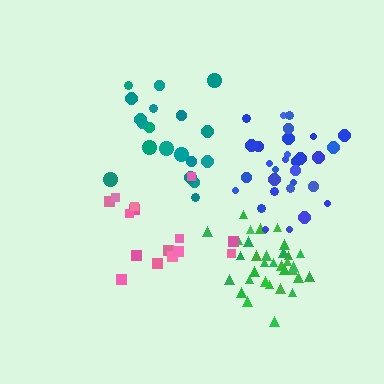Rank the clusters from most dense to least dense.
green, blue, teal, pink.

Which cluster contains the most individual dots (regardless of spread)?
Green (33).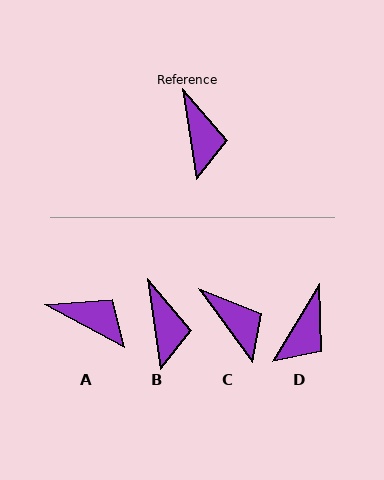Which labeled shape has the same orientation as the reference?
B.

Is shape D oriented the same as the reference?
No, it is off by about 39 degrees.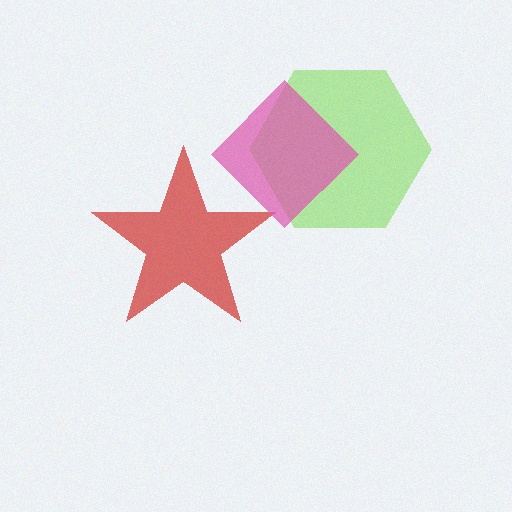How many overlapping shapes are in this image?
There are 3 overlapping shapes in the image.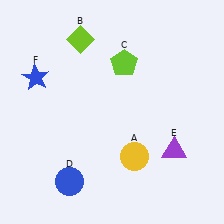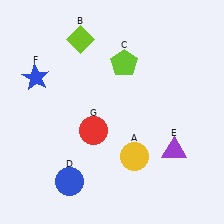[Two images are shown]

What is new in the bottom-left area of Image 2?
A red circle (G) was added in the bottom-left area of Image 2.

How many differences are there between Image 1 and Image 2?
There is 1 difference between the two images.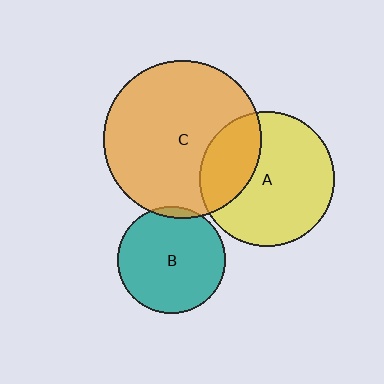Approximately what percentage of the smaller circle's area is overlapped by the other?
Approximately 5%.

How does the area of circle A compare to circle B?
Approximately 1.6 times.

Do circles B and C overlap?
Yes.